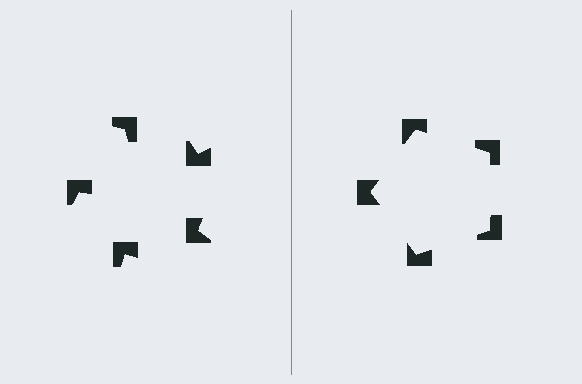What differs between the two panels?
The notched squares are positioned identically on both sides; only the wedge orientations differ. On the right they align to a pentagon; on the left they are misaligned.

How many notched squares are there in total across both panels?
10 — 5 on each side.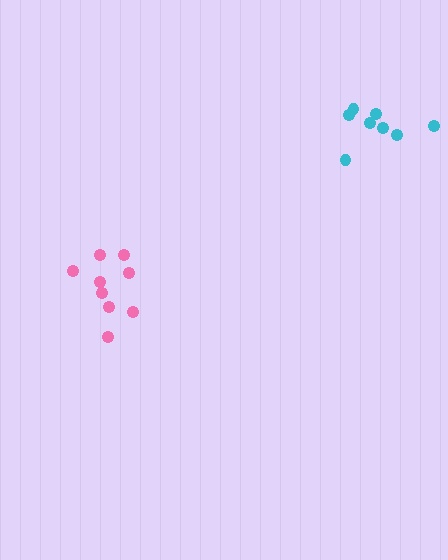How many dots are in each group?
Group 1: 8 dots, Group 2: 9 dots (17 total).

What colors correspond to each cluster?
The clusters are colored: cyan, pink.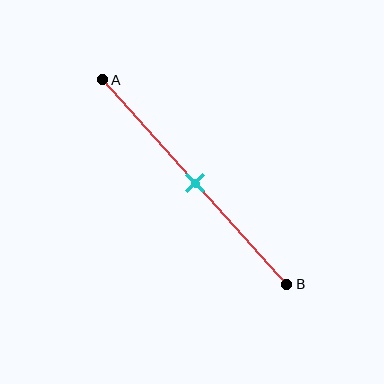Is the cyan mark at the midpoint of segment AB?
Yes, the mark is approximately at the midpoint.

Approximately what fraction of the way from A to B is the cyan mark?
The cyan mark is approximately 50% of the way from A to B.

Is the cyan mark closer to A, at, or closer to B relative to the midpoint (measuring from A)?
The cyan mark is approximately at the midpoint of segment AB.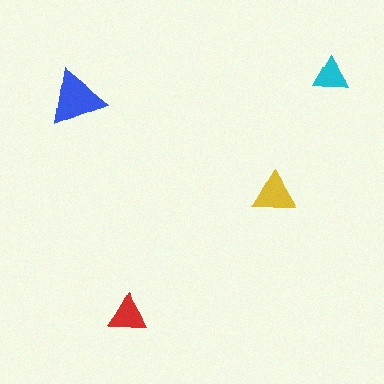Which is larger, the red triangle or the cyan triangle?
The red one.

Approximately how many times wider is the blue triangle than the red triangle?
About 1.5 times wider.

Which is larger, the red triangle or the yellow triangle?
The yellow one.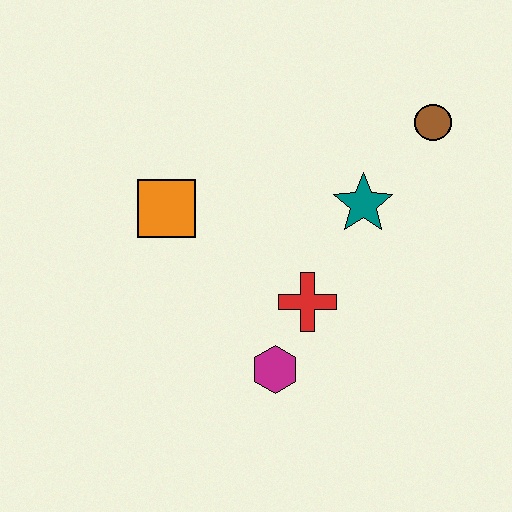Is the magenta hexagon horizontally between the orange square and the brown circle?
Yes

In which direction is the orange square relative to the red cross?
The orange square is to the left of the red cross.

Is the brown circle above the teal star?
Yes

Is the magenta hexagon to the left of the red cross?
Yes